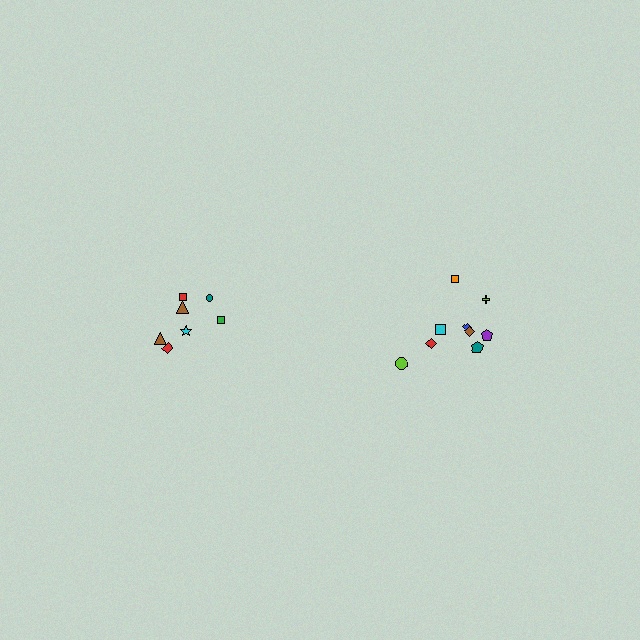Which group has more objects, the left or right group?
The right group.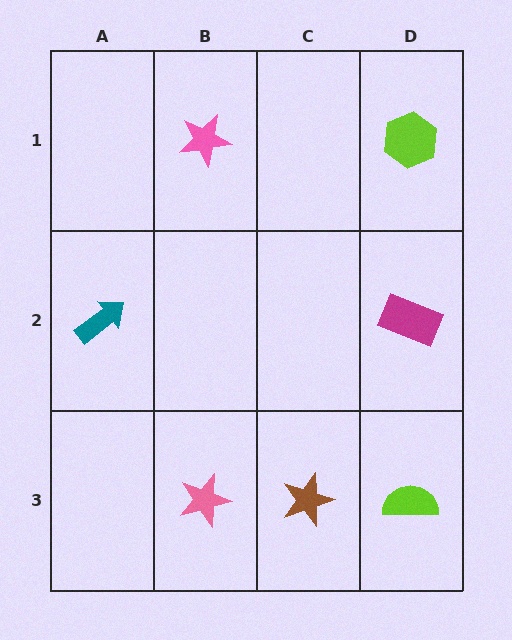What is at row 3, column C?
A brown star.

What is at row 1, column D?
A lime hexagon.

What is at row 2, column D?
A magenta rectangle.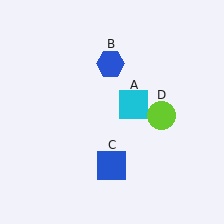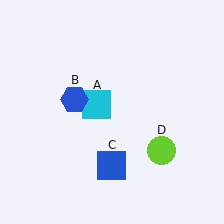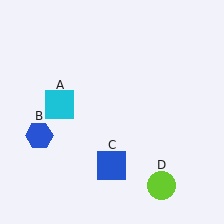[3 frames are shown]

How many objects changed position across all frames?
3 objects changed position: cyan square (object A), blue hexagon (object B), lime circle (object D).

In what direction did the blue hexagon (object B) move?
The blue hexagon (object B) moved down and to the left.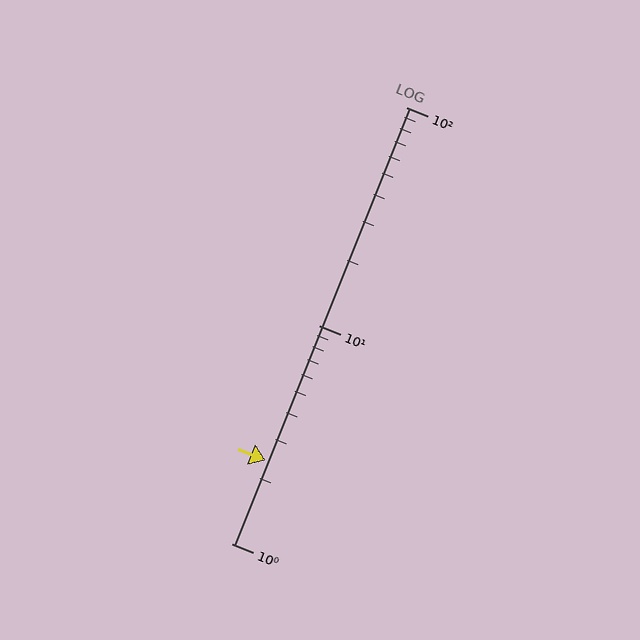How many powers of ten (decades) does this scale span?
The scale spans 2 decades, from 1 to 100.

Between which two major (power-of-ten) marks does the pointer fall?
The pointer is between 1 and 10.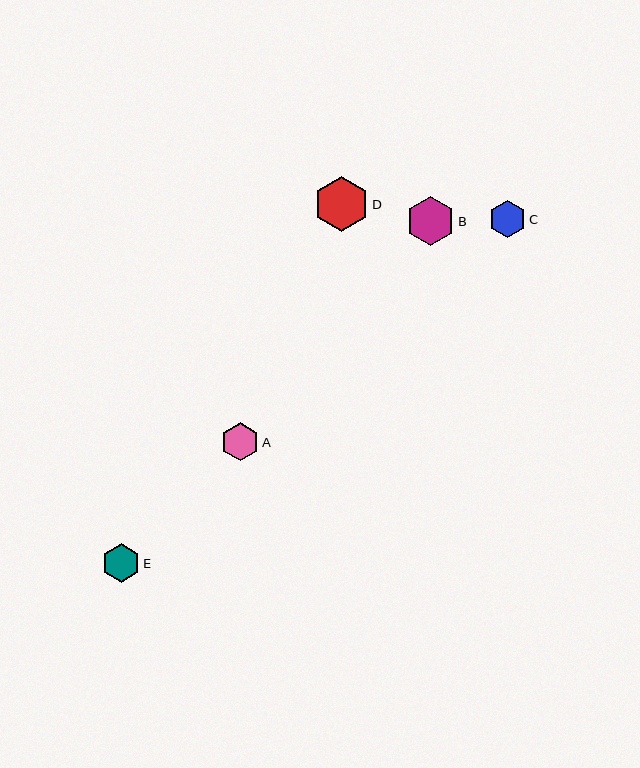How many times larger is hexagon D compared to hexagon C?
Hexagon D is approximately 1.5 times the size of hexagon C.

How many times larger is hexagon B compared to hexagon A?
Hexagon B is approximately 1.3 times the size of hexagon A.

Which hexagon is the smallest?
Hexagon C is the smallest with a size of approximately 37 pixels.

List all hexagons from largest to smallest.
From largest to smallest: D, B, E, A, C.